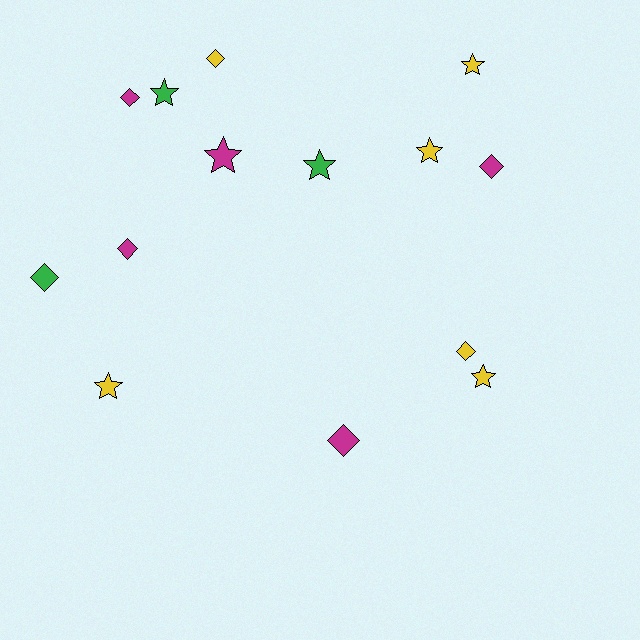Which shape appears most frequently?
Star, with 7 objects.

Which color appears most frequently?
Yellow, with 6 objects.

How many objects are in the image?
There are 14 objects.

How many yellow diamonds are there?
There are 2 yellow diamonds.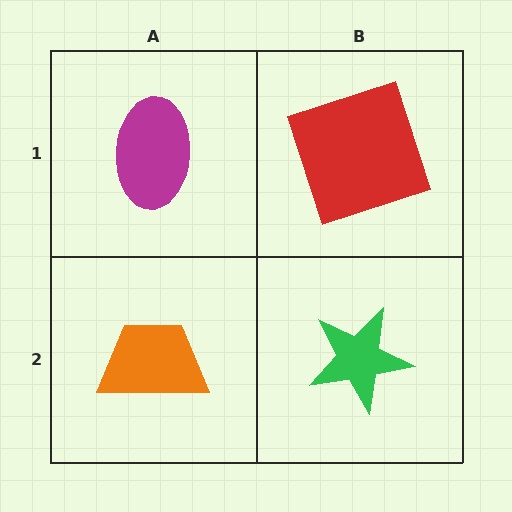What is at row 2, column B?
A green star.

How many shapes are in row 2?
2 shapes.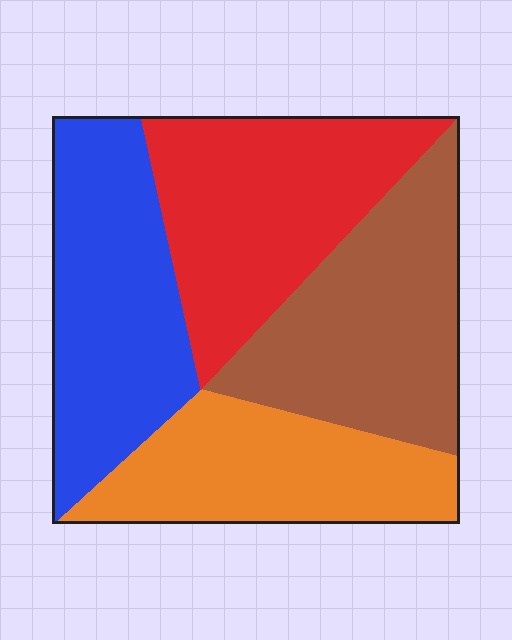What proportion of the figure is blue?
Blue takes up about one quarter (1/4) of the figure.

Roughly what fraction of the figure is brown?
Brown takes up between a quarter and a half of the figure.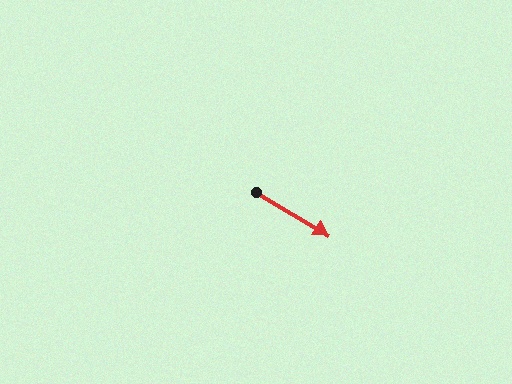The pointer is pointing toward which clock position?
Roughly 4 o'clock.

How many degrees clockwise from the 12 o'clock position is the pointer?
Approximately 121 degrees.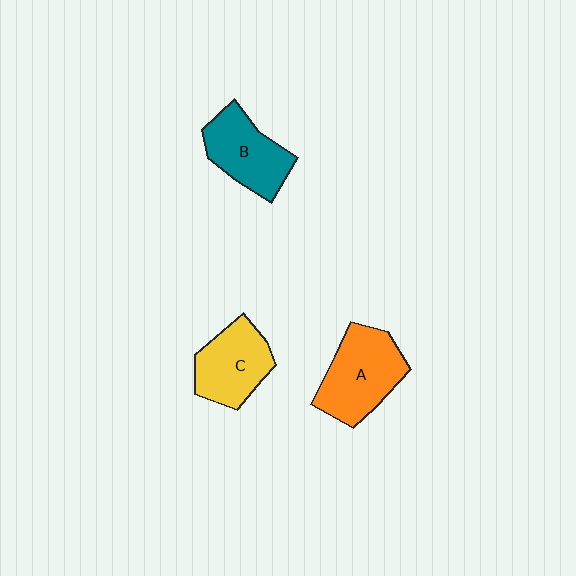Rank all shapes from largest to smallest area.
From largest to smallest: A (orange), B (teal), C (yellow).